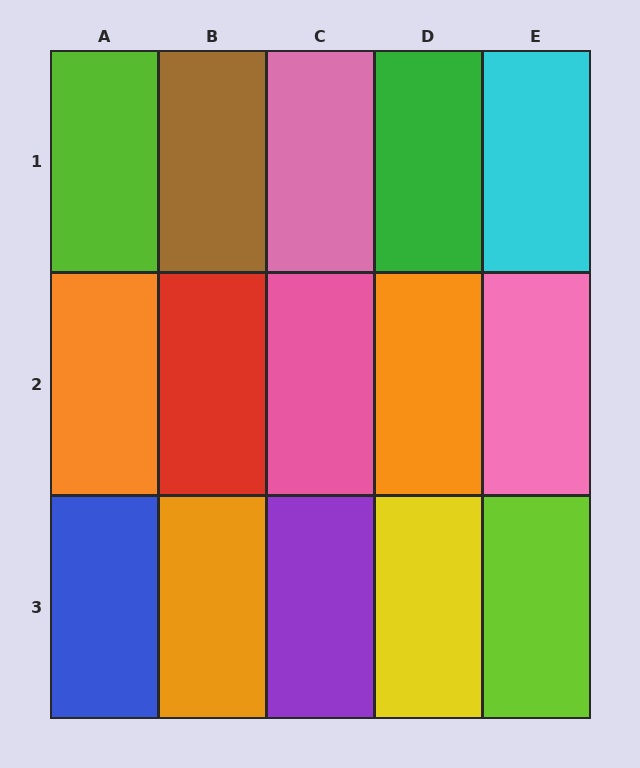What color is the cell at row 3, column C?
Purple.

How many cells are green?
1 cell is green.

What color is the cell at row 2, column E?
Pink.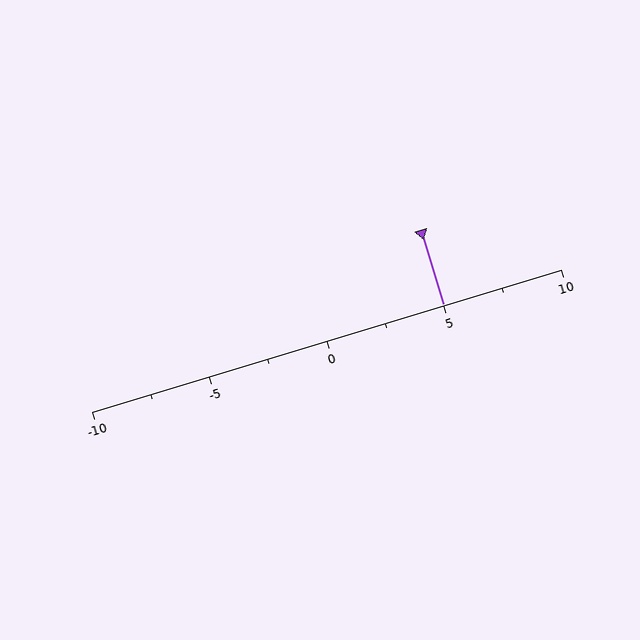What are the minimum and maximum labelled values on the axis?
The axis runs from -10 to 10.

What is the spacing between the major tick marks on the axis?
The major ticks are spaced 5 apart.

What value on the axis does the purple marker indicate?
The marker indicates approximately 5.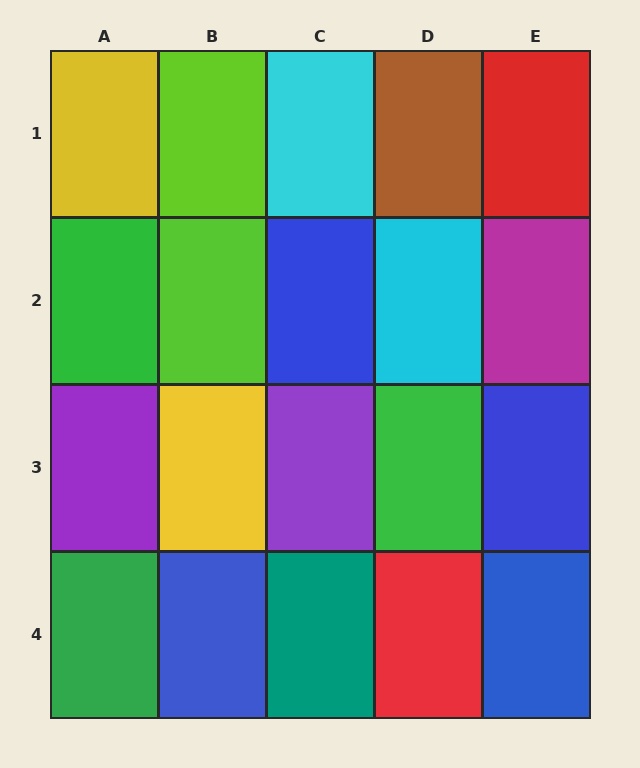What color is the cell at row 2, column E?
Magenta.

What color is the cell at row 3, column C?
Purple.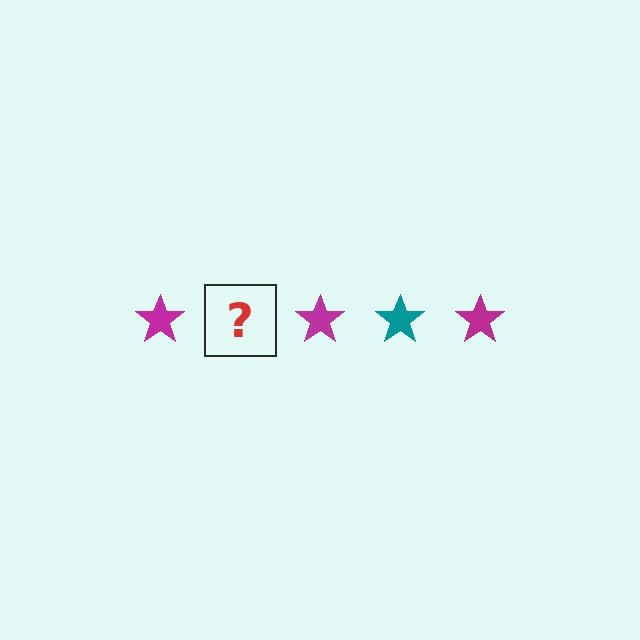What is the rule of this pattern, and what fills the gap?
The rule is that the pattern cycles through magenta, teal stars. The gap should be filled with a teal star.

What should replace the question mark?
The question mark should be replaced with a teal star.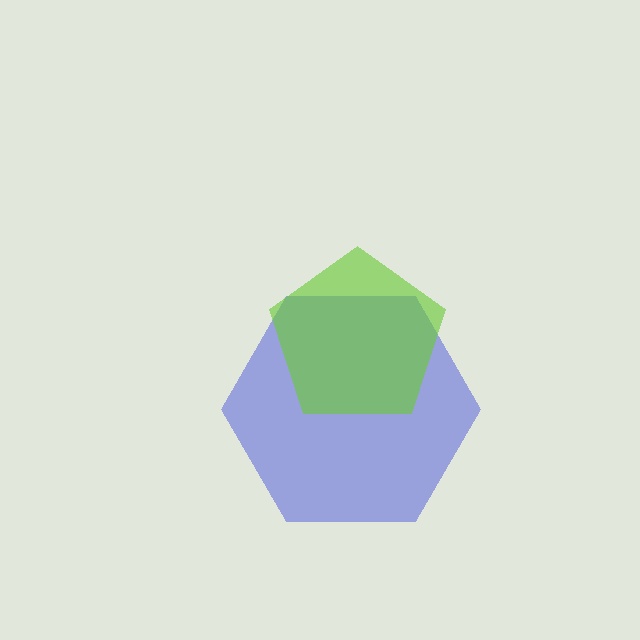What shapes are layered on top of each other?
The layered shapes are: a blue hexagon, a lime pentagon.